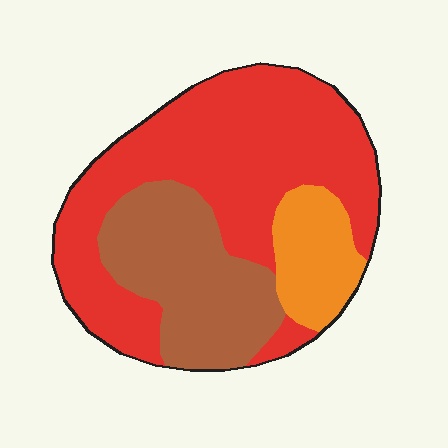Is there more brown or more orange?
Brown.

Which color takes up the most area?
Red, at roughly 60%.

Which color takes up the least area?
Orange, at roughly 15%.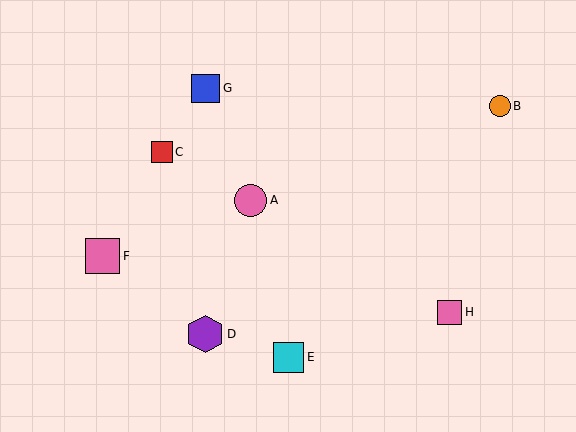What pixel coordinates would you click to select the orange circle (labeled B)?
Click at (500, 106) to select the orange circle B.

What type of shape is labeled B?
Shape B is an orange circle.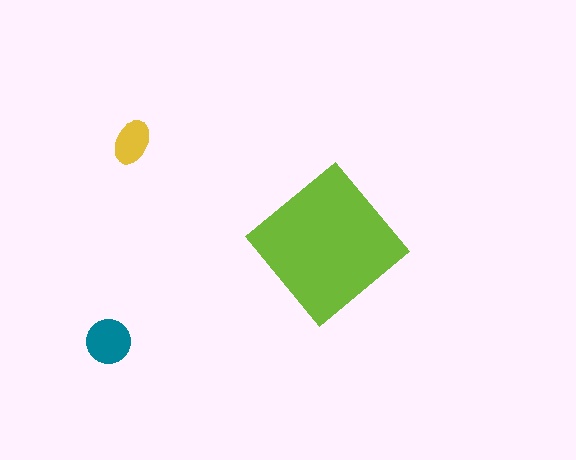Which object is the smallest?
The yellow ellipse.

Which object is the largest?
The lime diamond.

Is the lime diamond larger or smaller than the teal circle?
Larger.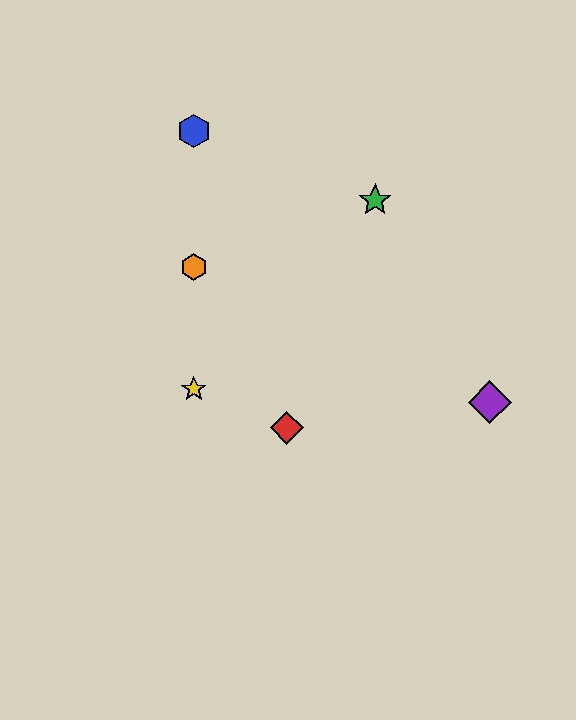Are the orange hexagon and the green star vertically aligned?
No, the orange hexagon is at x≈194 and the green star is at x≈375.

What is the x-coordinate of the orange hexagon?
The orange hexagon is at x≈194.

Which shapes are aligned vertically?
The blue hexagon, the yellow star, the orange hexagon are aligned vertically.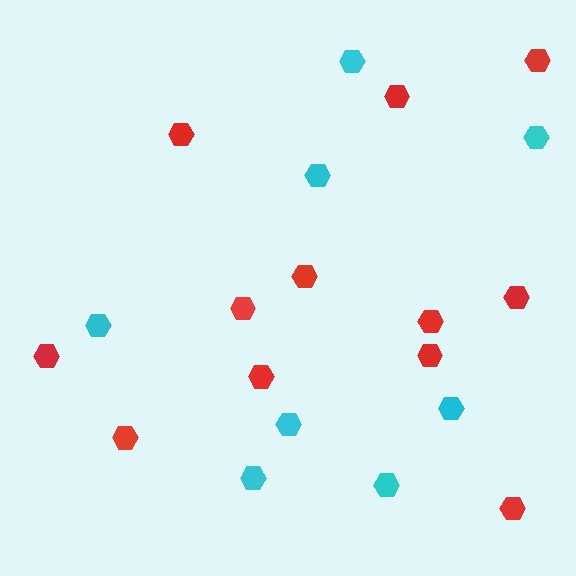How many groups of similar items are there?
There are 2 groups: one group of red hexagons (12) and one group of cyan hexagons (8).